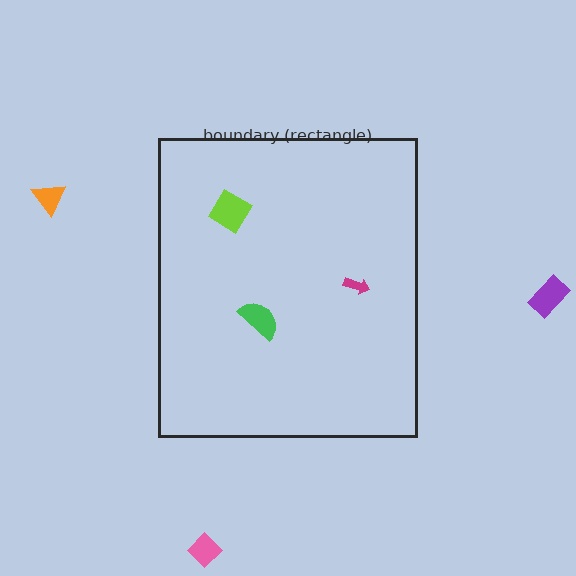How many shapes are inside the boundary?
3 inside, 3 outside.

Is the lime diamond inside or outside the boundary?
Inside.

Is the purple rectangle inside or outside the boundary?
Outside.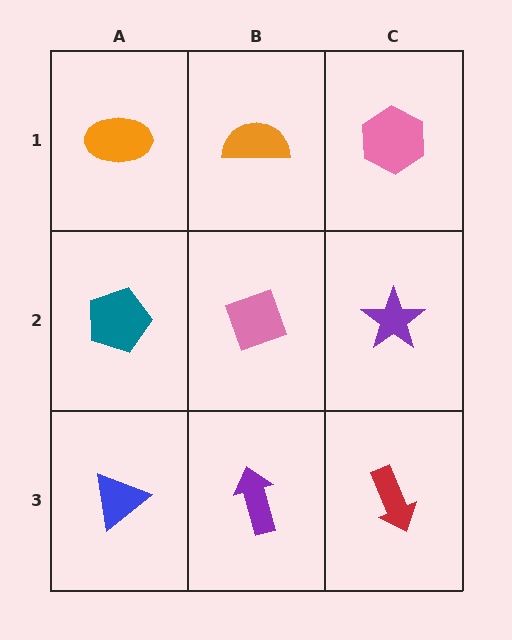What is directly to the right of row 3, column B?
A red arrow.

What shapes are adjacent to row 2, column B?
An orange semicircle (row 1, column B), a purple arrow (row 3, column B), a teal pentagon (row 2, column A), a purple star (row 2, column C).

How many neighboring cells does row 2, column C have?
3.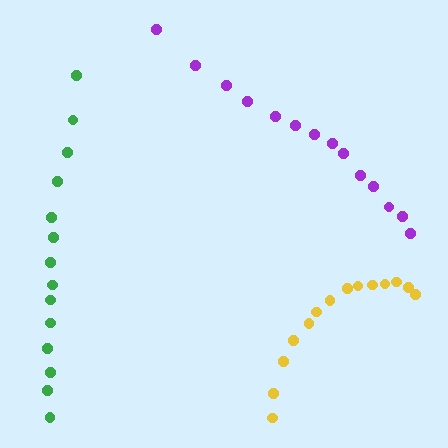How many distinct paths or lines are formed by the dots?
There are 3 distinct paths.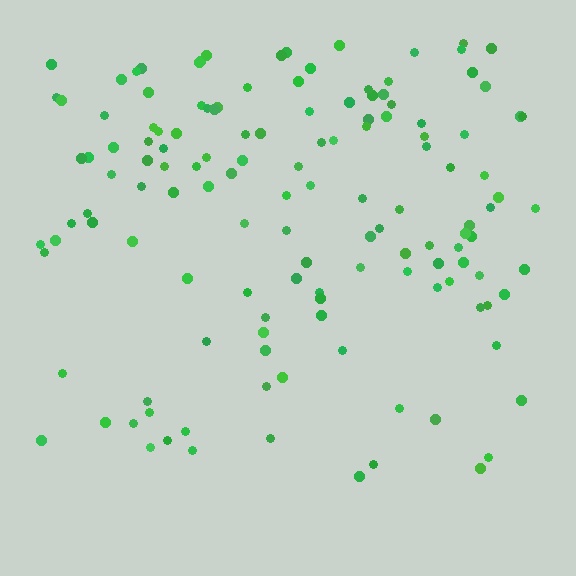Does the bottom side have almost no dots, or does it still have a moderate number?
Still a moderate number, just noticeably fewer than the top.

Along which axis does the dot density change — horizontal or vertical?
Vertical.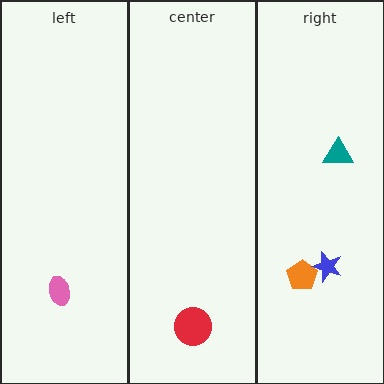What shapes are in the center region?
The red circle.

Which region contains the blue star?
The right region.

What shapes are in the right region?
The teal triangle, the orange pentagon, the blue star.